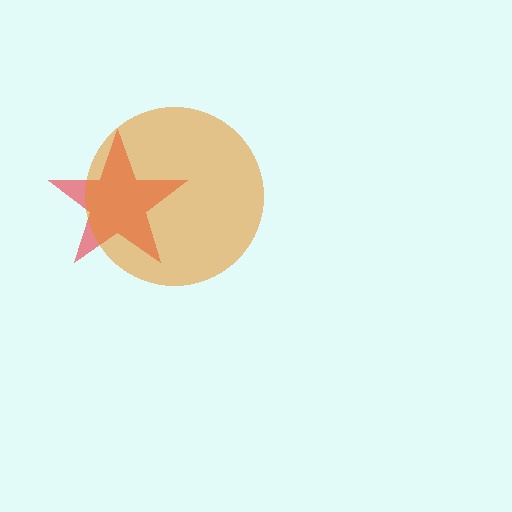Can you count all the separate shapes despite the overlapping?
Yes, there are 2 separate shapes.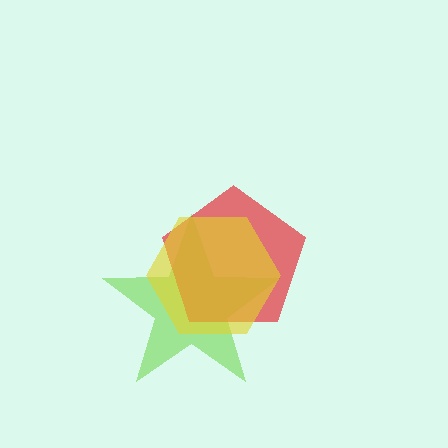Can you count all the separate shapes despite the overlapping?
Yes, there are 3 separate shapes.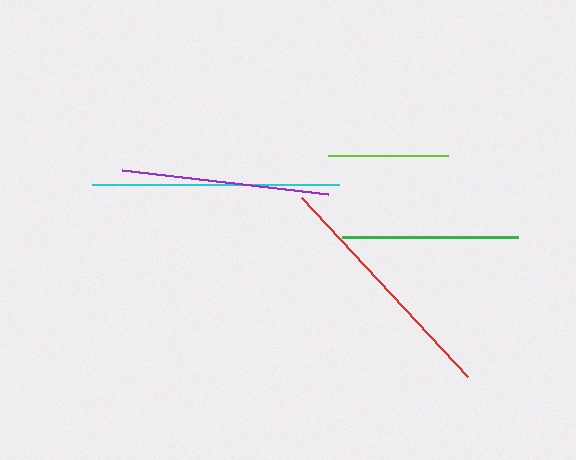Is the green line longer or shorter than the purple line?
The purple line is longer than the green line.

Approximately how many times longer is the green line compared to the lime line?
The green line is approximately 1.5 times the length of the lime line.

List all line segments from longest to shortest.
From longest to shortest: cyan, red, purple, green, lime.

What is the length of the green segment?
The green segment is approximately 176 pixels long.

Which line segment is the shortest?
The lime line is the shortest at approximately 120 pixels.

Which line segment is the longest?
The cyan line is the longest at approximately 247 pixels.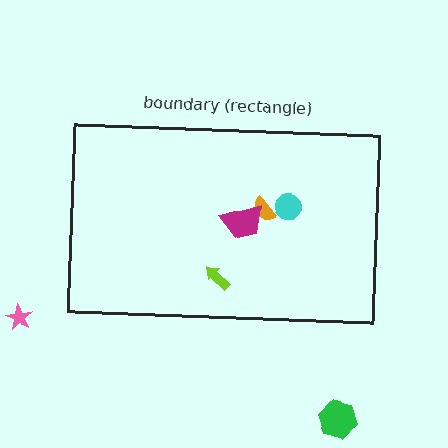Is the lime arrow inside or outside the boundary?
Inside.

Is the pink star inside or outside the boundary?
Outside.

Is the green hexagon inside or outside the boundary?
Outside.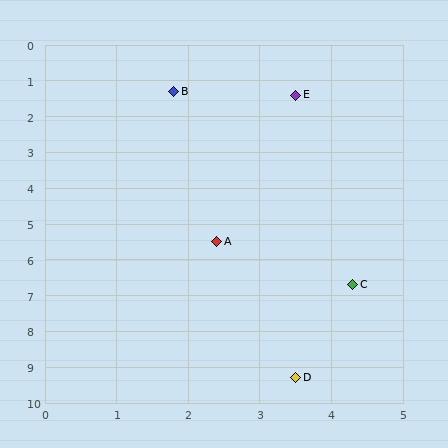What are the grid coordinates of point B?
Point B is at approximately (1.8, 1.3).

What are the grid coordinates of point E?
Point E is at approximately (3.5, 1.4).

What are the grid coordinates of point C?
Point C is at approximately (4.3, 6.7).